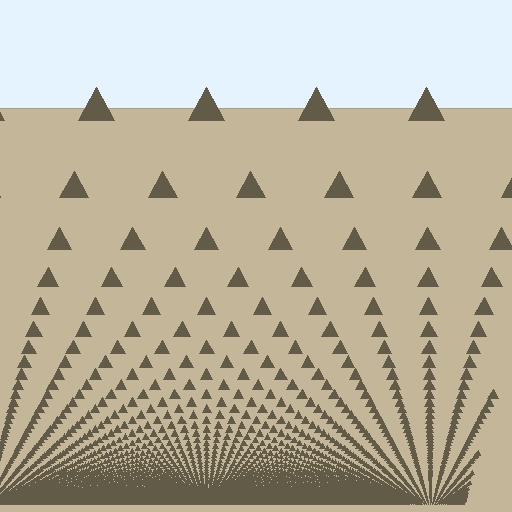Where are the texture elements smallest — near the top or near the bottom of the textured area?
Near the bottom.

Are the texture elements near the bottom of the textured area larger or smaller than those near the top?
Smaller. The gradient is inverted — elements near the bottom are smaller and denser.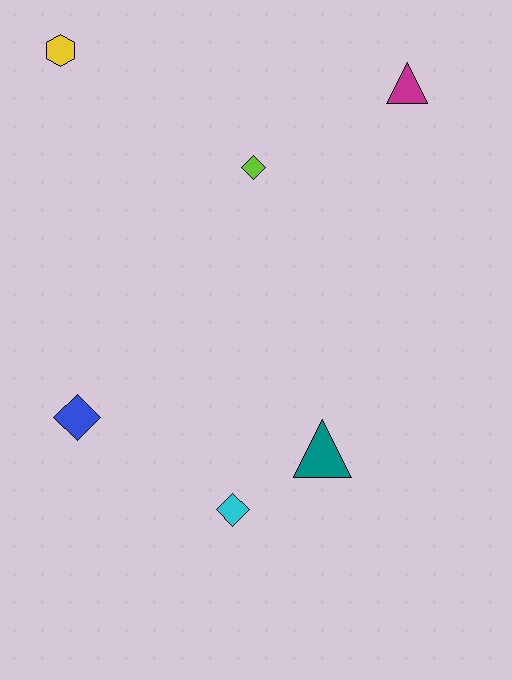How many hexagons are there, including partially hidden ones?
There is 1 hexagon.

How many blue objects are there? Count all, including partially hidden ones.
There is 1 blue object.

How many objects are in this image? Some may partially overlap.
There are 6 objects.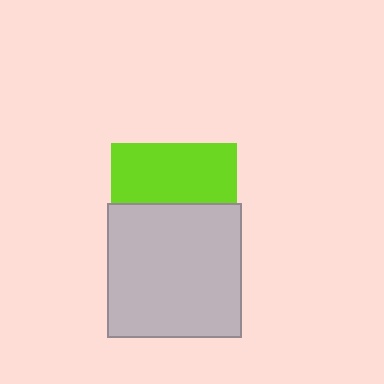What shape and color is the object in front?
The object in front is a light gray square.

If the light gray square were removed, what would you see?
You would see the complete lime square.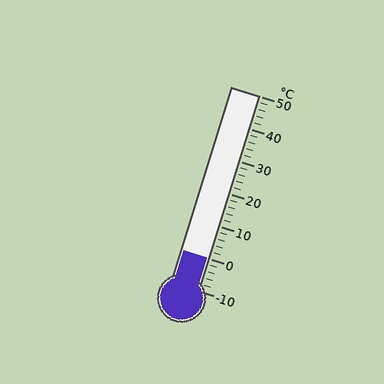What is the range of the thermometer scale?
The thermometer scale ranges from -10°C to 50°C.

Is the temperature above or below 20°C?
The temperature is below 20°C.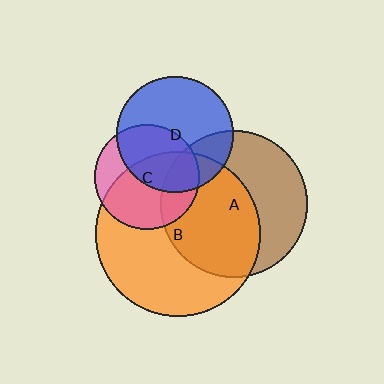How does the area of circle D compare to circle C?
Approximately 1.2 times.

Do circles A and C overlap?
Yes.